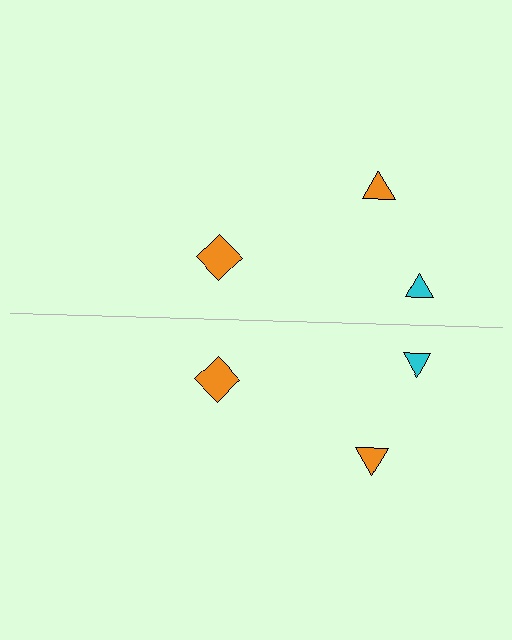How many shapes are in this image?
There are 6 shapes in this image.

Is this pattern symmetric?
Yes, this pattern has bilateral (reflection) symmetry.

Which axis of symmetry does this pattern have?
The pattern has a horizontal axis of symmetry running through the center of the image.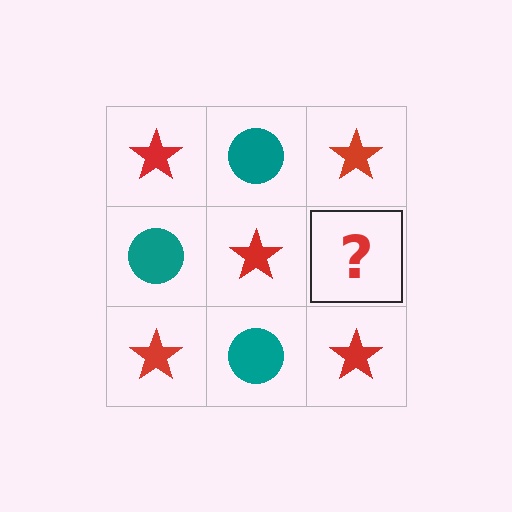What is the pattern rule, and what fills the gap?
The rule is that it alternates red star and teal circle in a checkerboard pattern. The gap should be filled with a teal circle.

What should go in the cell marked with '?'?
The missing cell should contain a teal circle.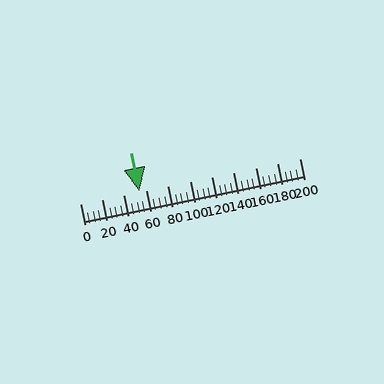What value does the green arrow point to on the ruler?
The green arrow points to approximately 54.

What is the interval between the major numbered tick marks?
The major tick marks are spaced 20 units apart.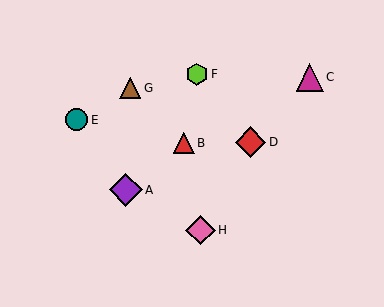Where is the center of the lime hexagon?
The center of the lime hexagon is at (197, 74).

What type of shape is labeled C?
Shape C is a magenta triangle.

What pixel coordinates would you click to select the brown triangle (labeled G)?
Click at (130, 88) to select the brown triangle G.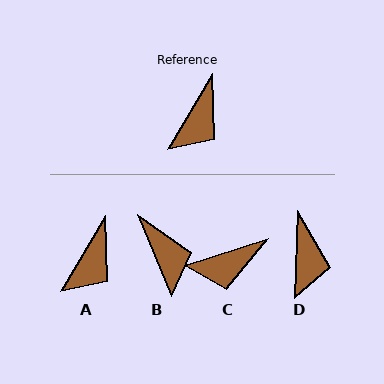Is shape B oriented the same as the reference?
No, it is off by about 53 degrees.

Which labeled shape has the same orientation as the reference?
A.